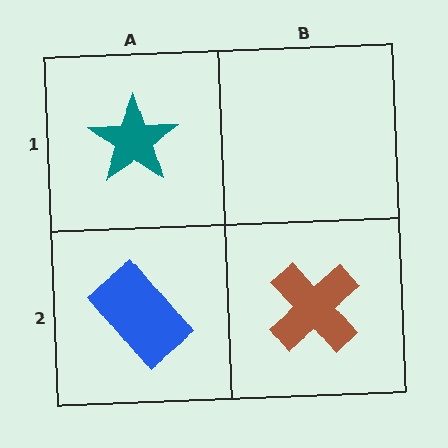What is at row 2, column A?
A blue rectangle.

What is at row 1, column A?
A teal star.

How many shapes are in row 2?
2 shapes.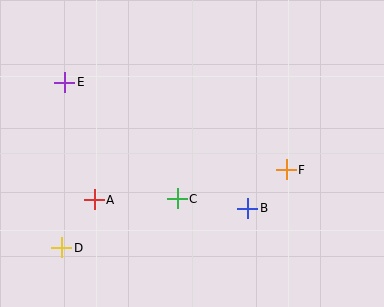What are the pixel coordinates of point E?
Point E is at (65, 82).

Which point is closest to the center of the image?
Point C at (177, 199) is closest to the center.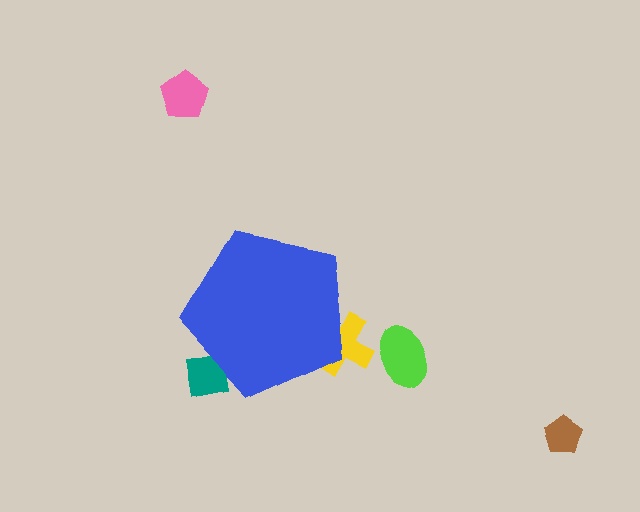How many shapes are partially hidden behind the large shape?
2 shapes are partially hidden.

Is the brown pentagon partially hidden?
No, the brown pentagon is fully visible.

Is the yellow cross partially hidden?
Yes, the yellow cross is partially hidden behind the blue pentagon.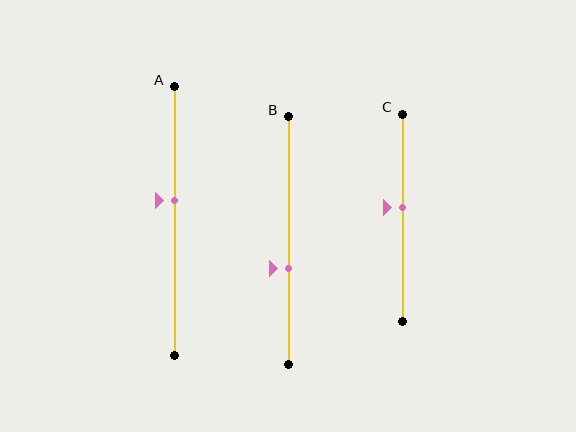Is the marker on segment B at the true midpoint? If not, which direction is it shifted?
No, the marker on segment B is shifted downward by about 11% of the segment length.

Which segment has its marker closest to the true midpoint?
Segment C has its marker closest to the true midpoint.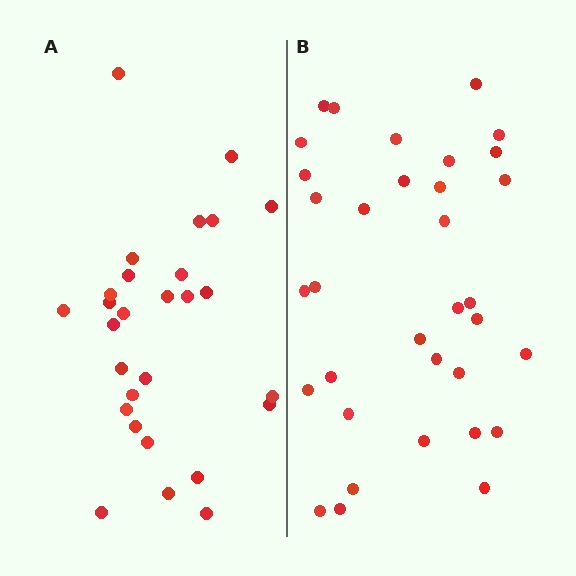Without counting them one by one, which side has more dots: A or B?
Region B (the right region) has more dots.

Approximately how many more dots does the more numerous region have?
Region B has about 6 more dots than region A.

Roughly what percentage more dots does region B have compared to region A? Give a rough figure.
About 20% more.